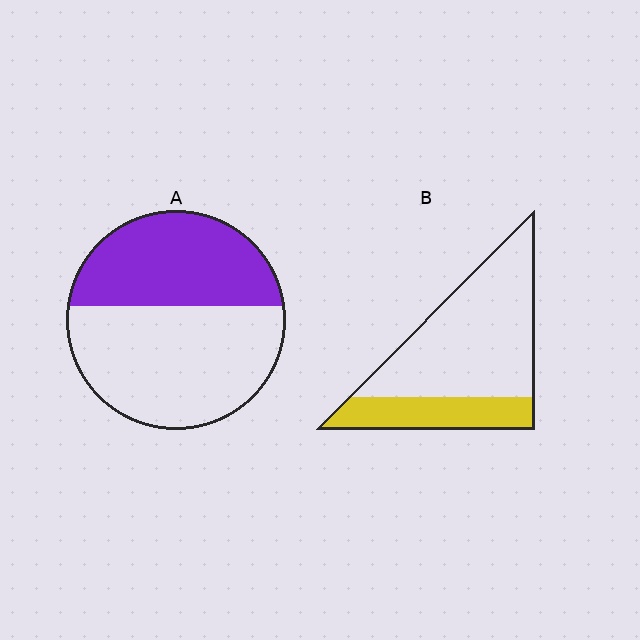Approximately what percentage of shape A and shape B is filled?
A is approximately 40% and B is approximately 30%.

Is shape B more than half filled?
No.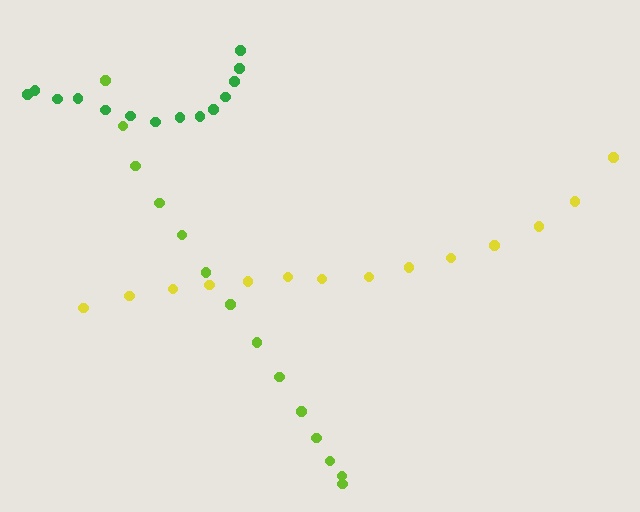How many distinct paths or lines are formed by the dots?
There are 3 distinct paths.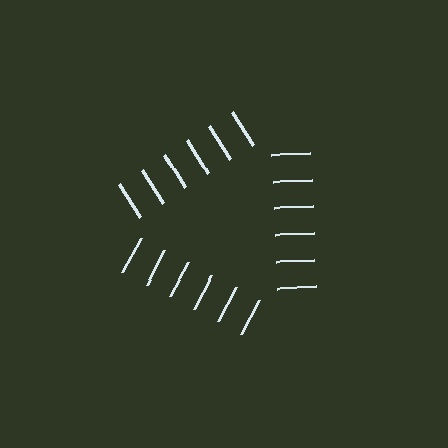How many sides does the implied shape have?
3 sides — the line-ends trace a triangle.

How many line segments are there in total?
18 — 6 along each of the 3 edges.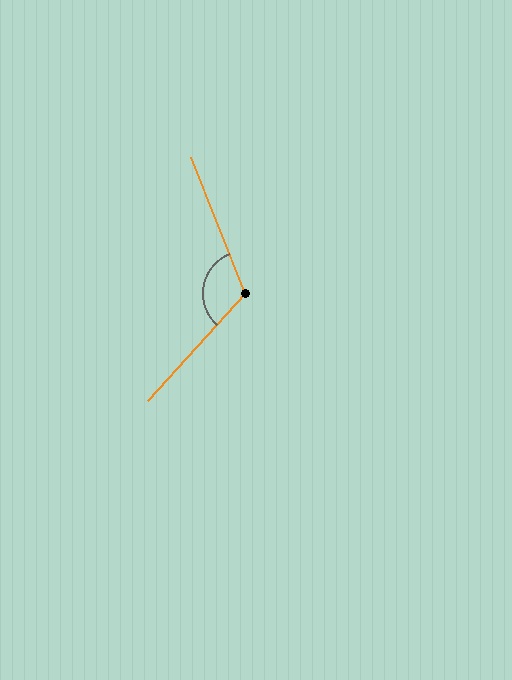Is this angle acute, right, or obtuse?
It is obtuse.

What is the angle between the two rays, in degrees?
Approximately 116 degrees.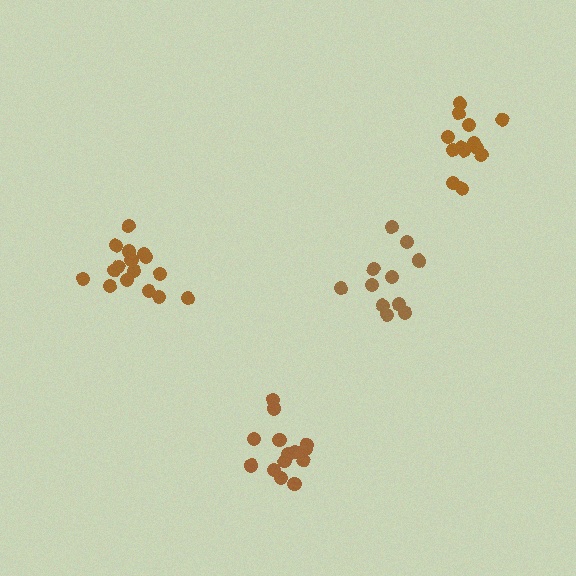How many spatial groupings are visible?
There are 4 spatial groupings.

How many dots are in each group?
Group 1: 16 dots, Group 2: 13 dots, Group 3: 11 dots, Group 4: 14 dots (54 total).